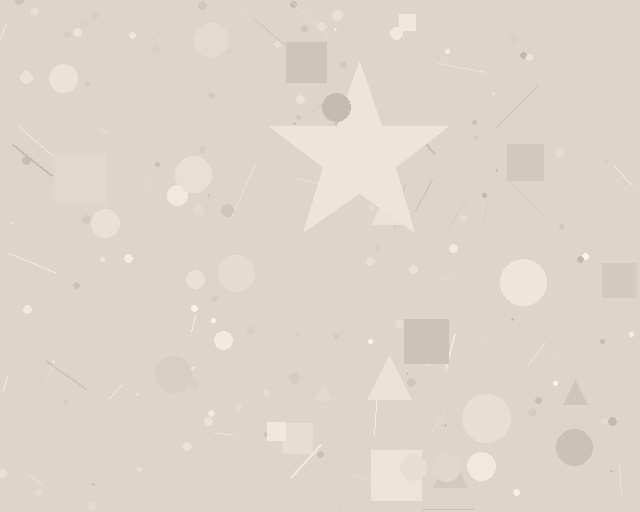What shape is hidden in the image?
A star is hidden in the image.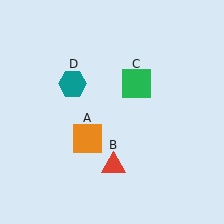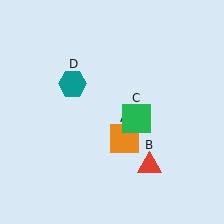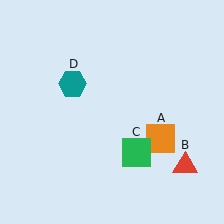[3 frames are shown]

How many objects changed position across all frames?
3 objects changed position: orange square (object A), red triangle (object B), green square (object C).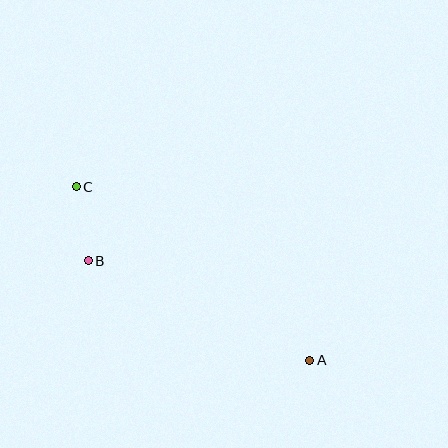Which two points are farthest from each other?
Points A and C are farthest from each other.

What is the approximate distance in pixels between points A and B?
The distance between A and B is approximately 243 pixels.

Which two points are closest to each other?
Points B and C are closest to each other.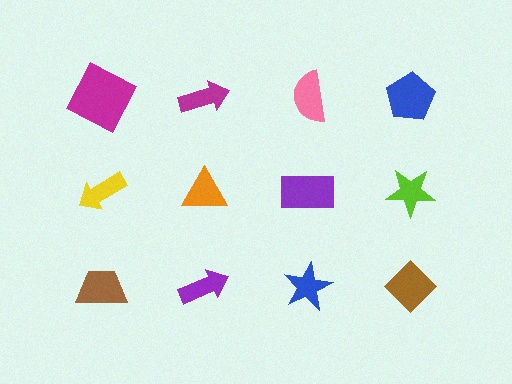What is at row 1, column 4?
A blue pentagon.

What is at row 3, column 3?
A blue star.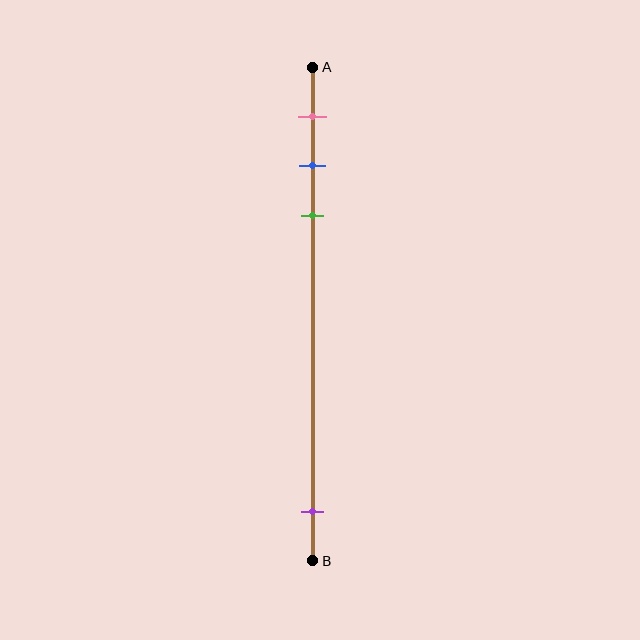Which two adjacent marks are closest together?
The blue and green marks are the closest adjacent pair.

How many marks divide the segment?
There are 4 marks dividing the segment.